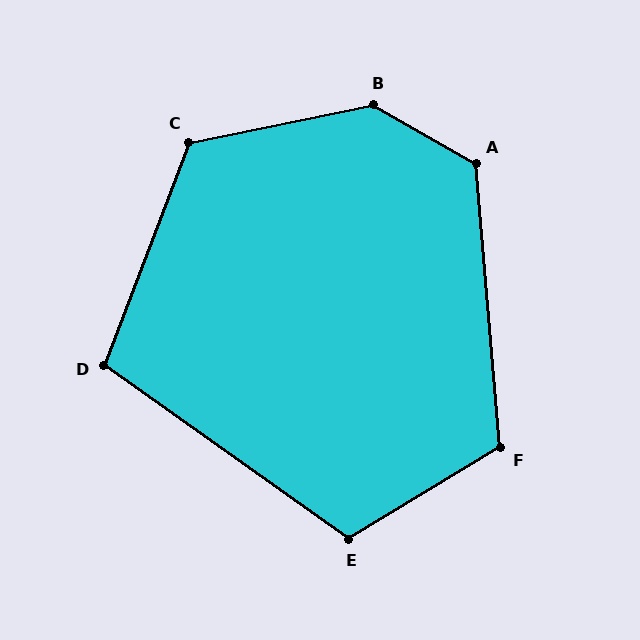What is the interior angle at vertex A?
Approximately 124 degrees (obtuse).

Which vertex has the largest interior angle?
B, at approximately 139 degrees.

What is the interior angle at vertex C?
Approximately 122 degrees (obtuse).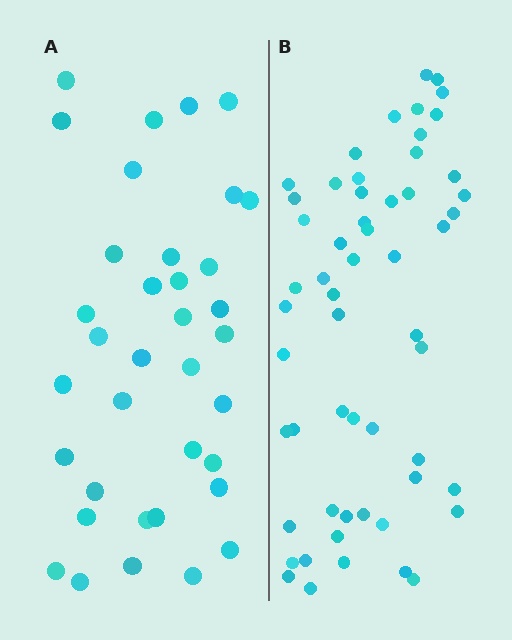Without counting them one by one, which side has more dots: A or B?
Region B (the right region) has more dots.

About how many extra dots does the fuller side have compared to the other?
Region B has approximately 20 more dots than region A.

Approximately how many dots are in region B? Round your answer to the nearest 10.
About 60 dots. (The exact count is 56, which rounds to 60.)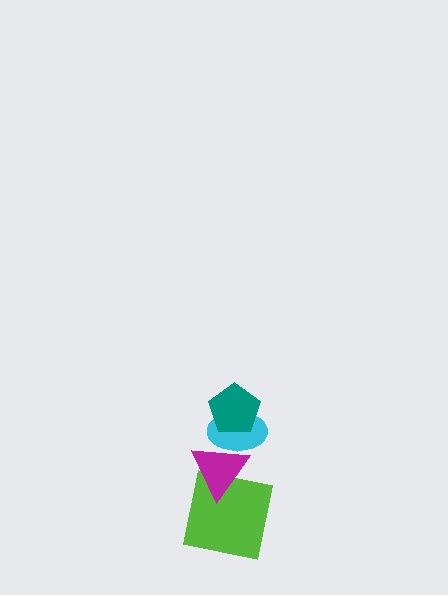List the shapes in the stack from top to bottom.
From top to bottom: the teal pentagon, the cyan ellipse, the magenta triangle, the lime square.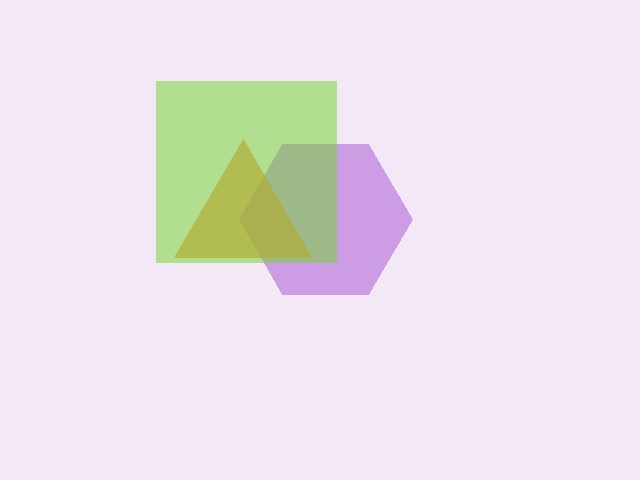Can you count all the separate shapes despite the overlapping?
Yes, there are 3 separate shapes.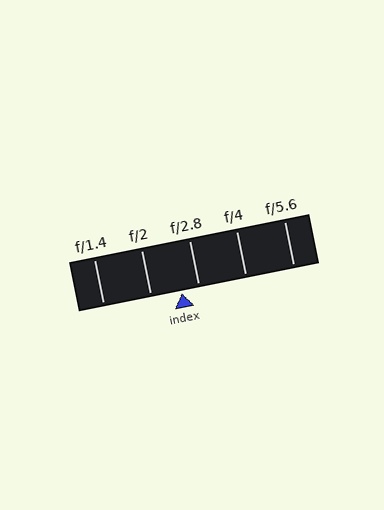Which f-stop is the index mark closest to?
The index mark is closest to f/2.8.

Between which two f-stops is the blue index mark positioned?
The index mark is between f/2 and f/2.8.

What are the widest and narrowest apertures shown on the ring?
The widest aperture shown is f/1.4 and the narrowest is f/5.6.